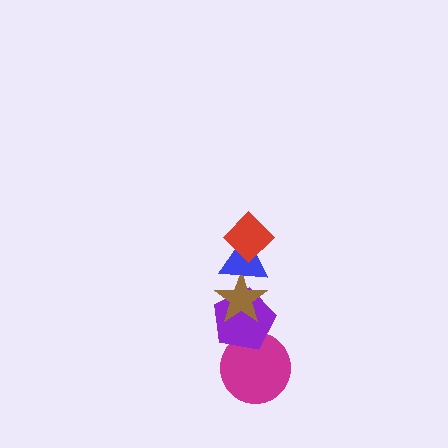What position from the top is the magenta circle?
The magenta circle is 5th from the top.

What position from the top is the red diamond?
The red diamond is 1st from the top.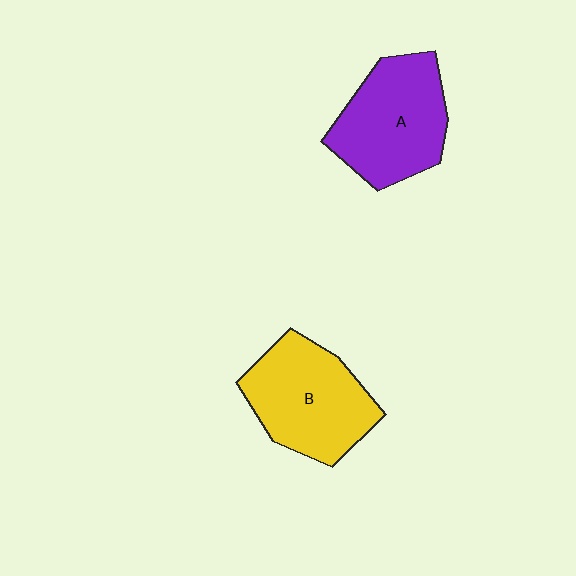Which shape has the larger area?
Shape B (yellow).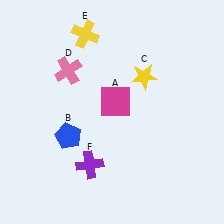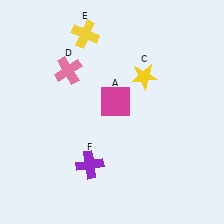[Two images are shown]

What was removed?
The blue pentagon (B) was removed in Image 2.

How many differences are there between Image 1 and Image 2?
There is 1 difference between the two images.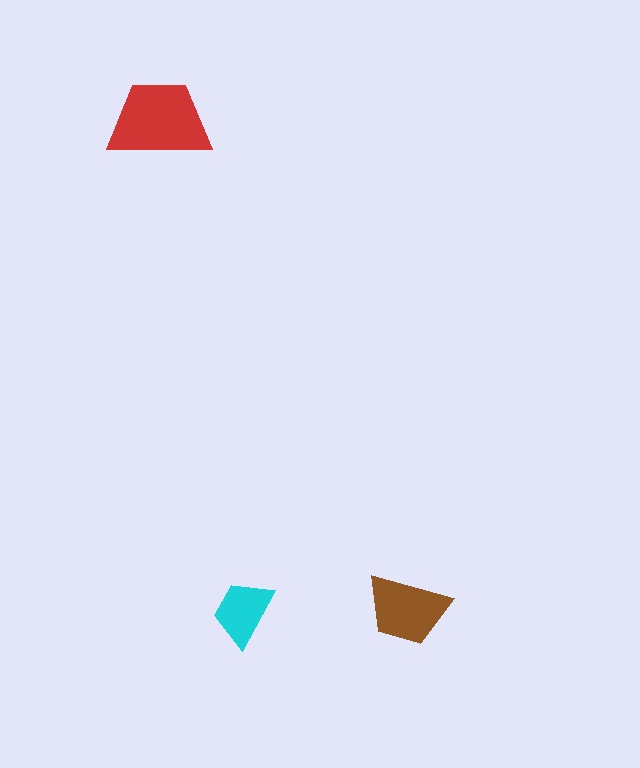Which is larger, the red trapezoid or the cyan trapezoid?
The red one.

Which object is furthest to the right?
The brown trapezoid is rightmost.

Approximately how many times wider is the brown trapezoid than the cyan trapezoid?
About 1.5 times wider.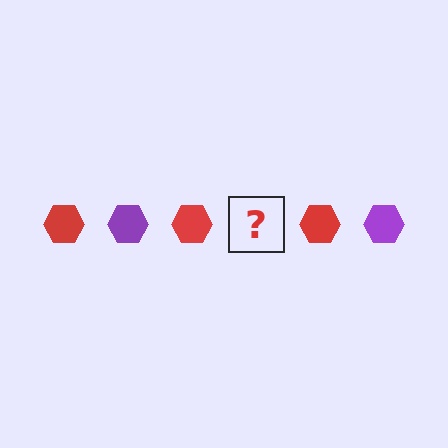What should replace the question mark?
The question mark should be replaced with a purple hexagon.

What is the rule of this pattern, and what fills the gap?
The rule is that the pattern cycles through red, purple hexagons. The gap should be filled with a purple hexagon.